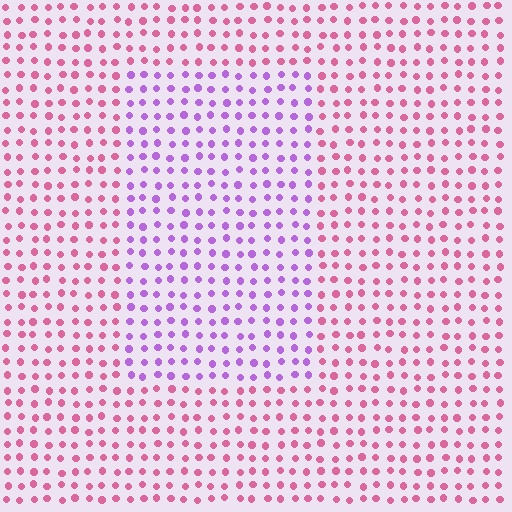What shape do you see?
I see a rectangle.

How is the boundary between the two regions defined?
The boundary is defined purely by a slight shift in hue (about 50 degrees). Spacing, size, and orientation are identical on both sides.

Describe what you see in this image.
The image is filled with small pink elements in a uniform arrangement. A rectangle-shaped region is visible where the elements are tinted to a slightly different hue, forming a subtle color boundary.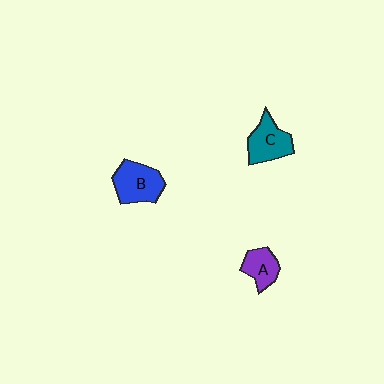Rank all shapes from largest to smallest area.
From largest to smallest: B (blue), C (teal), A (purple).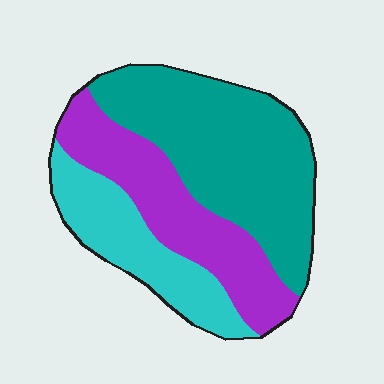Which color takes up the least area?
Cyan, at roughly 25%.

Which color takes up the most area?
Teal, at roughly 45%.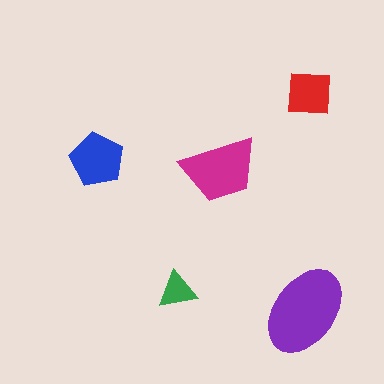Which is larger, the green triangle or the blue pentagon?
The blue pentagon.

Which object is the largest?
The purple ellipse.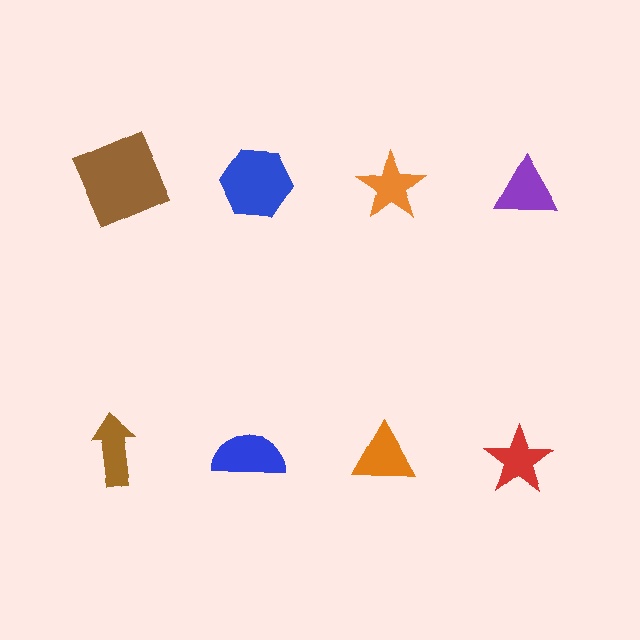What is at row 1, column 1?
A brown square.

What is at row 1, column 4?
A purple triangle.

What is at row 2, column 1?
A brown arrow.